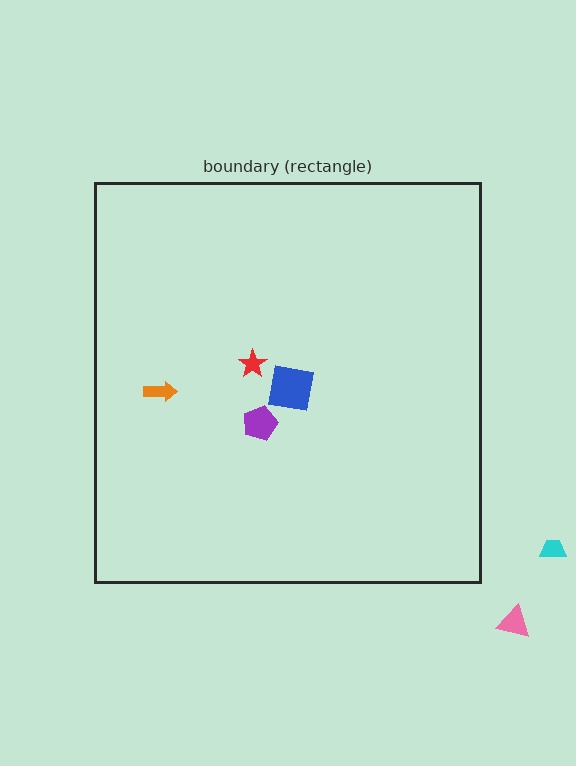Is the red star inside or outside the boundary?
Inside.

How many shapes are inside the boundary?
4 inside, 2 outside.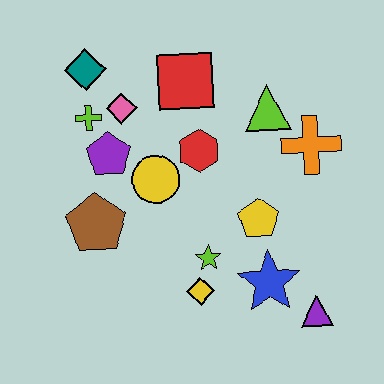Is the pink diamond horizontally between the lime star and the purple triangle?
No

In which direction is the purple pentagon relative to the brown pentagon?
The purple pentagon is above the brown pentagon.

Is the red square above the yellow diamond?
Yes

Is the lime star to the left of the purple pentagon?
No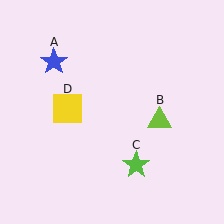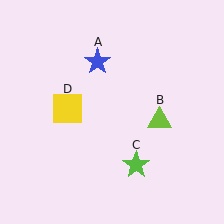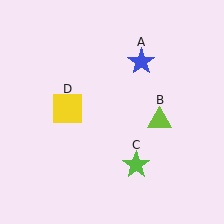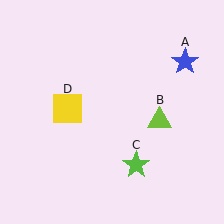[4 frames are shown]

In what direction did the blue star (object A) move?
The blue star (object A) moved right.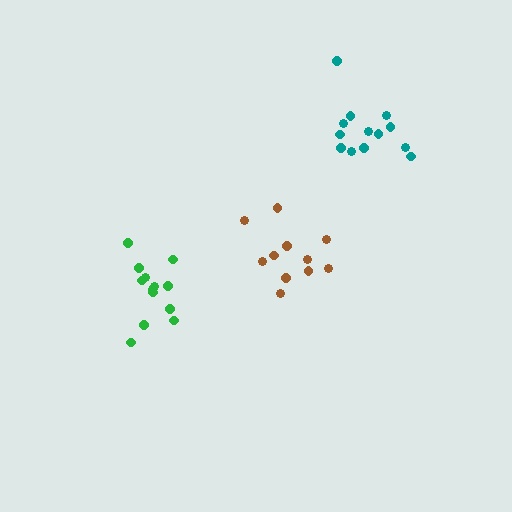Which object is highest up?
The teal cluster is topmost.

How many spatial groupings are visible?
There are 3 spatial groupings.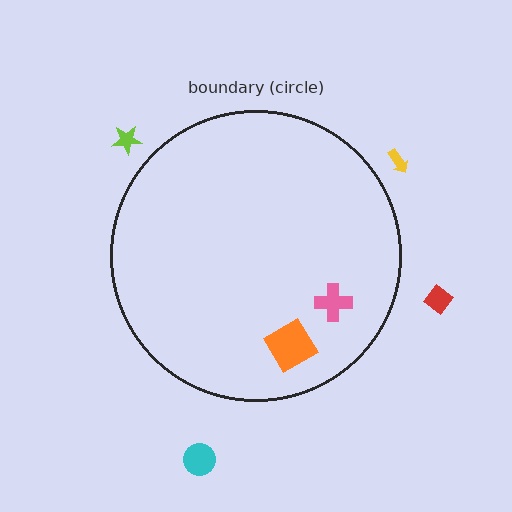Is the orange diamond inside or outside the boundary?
Inside.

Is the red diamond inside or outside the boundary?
Outside.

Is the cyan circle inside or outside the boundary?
Outside.